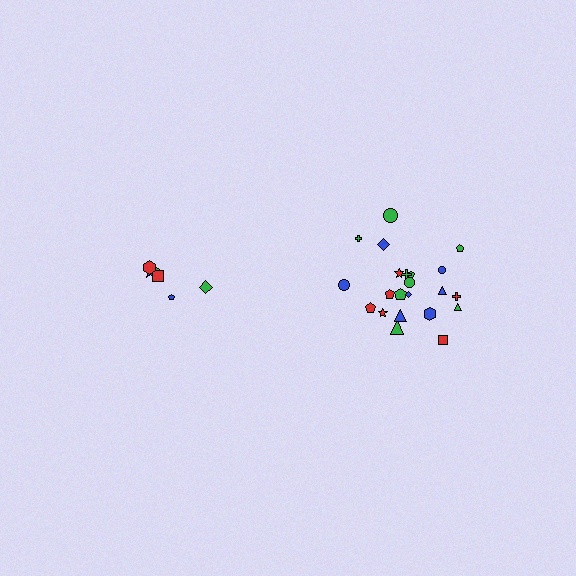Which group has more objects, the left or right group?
The right group.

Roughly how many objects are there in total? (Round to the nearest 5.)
Roughly 30 objects in total.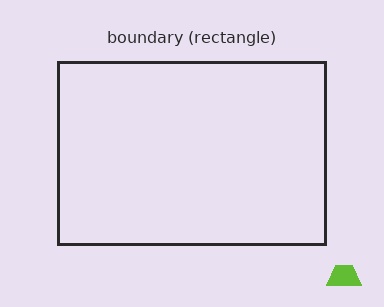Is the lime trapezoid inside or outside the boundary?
Outside.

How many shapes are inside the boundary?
0 inside, 1 outside.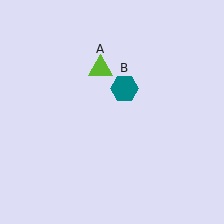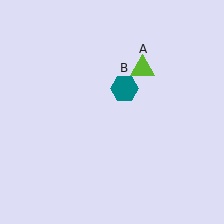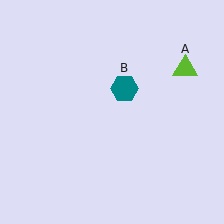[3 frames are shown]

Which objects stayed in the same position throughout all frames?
Teal hexagon (object B) remained stationary.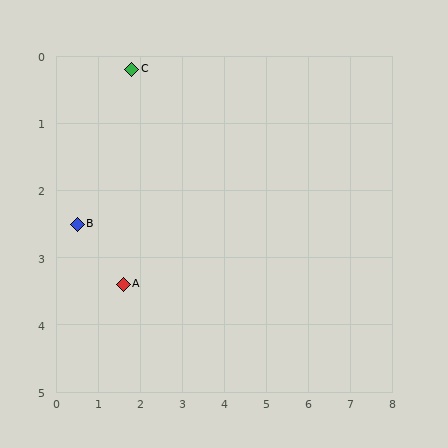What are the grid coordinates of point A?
Point A is at approximately (1.6, 3.4).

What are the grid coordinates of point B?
Point B is at approximately (0.5, 2.5).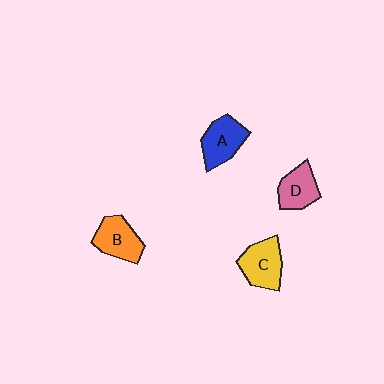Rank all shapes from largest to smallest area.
From largest to smallest: C (yellow), A (blue), B (orange), D (pink).